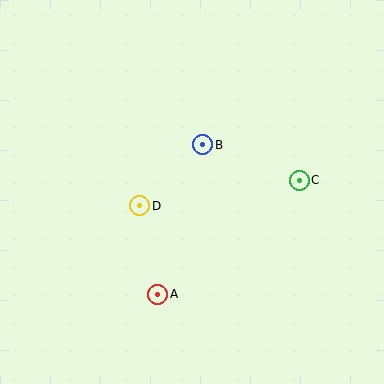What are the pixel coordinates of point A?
Point A is at (158, 294).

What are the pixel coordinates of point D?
Point D is at (140, 206).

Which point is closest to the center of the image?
Point B at (203, 145) is closest to the center.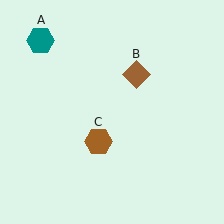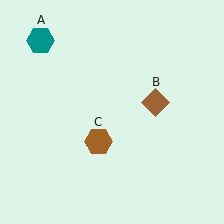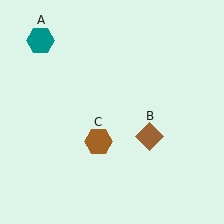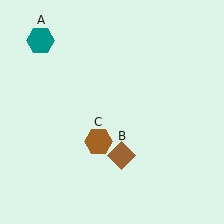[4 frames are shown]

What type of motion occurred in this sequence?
The brown diamond (object B) rotated clockwise around the center of the scene.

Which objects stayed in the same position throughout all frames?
Teal hexagon (object A) and brown hexagon (object C) remained stationary.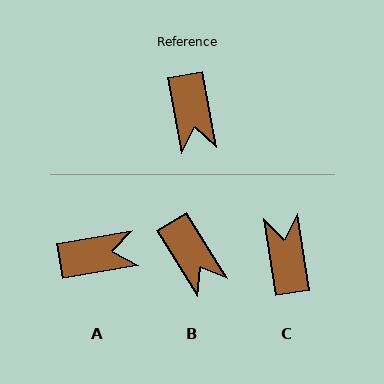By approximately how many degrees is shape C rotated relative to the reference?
Approximately 179 degrees counter-clockwise.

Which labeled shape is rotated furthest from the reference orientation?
C, about 179 degrees away.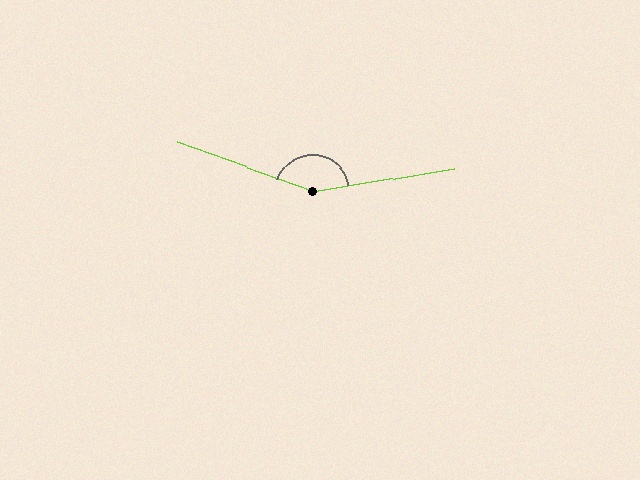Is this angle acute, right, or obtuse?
It is obtuse.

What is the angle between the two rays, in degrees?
Approximately 151 degrees.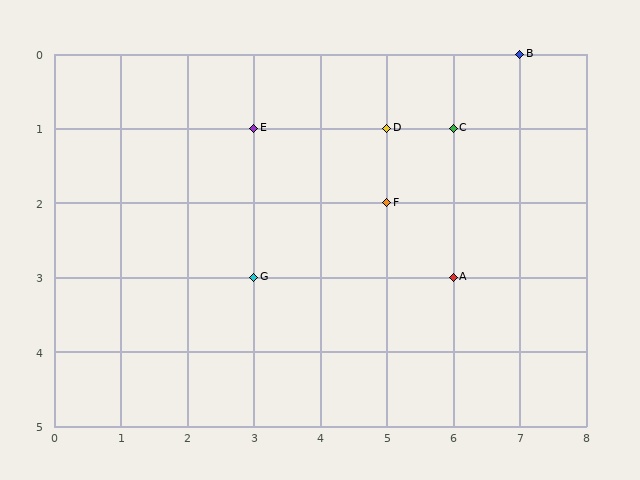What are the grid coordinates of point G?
Point G is at grid coordinates (3, 3).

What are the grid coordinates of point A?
Point A is at grid coordinates (6, 3).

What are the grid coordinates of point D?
Point D is at grid coordinates (5, 1).